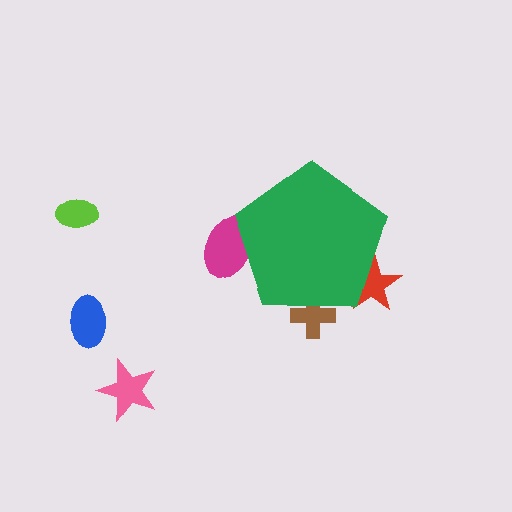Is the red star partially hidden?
Yes, the red star is partially hidden behind the green pentagon.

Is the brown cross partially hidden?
Yes, the brown cross is partially hidden behind the green pentagon.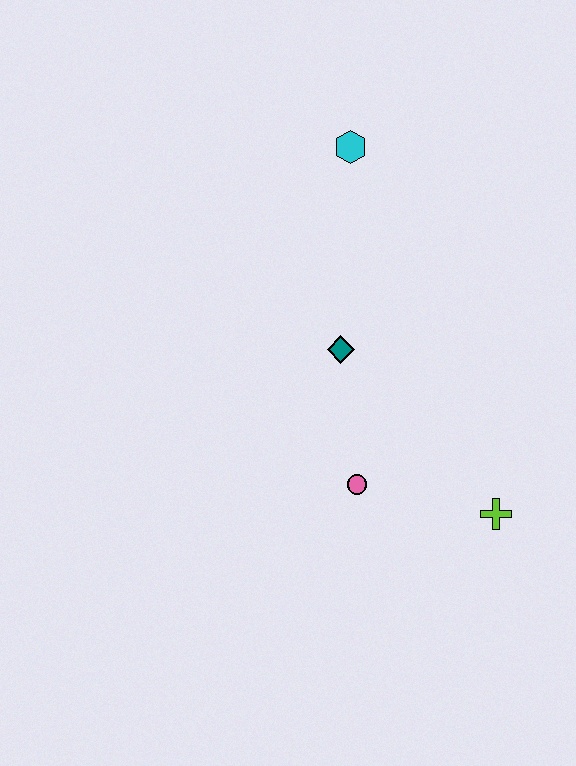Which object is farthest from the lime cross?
The cyan hexagon is farthest from the lime cross.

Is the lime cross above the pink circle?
No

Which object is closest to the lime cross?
The pink circle is closest to the lime cross.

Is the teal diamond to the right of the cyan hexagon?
No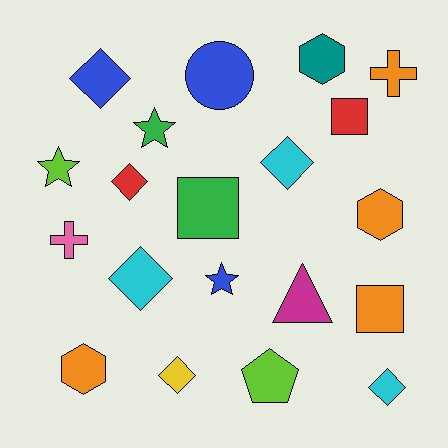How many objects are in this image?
There are 20 objects.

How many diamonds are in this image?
There are 6 diamonds.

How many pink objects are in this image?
There is 1 pink object.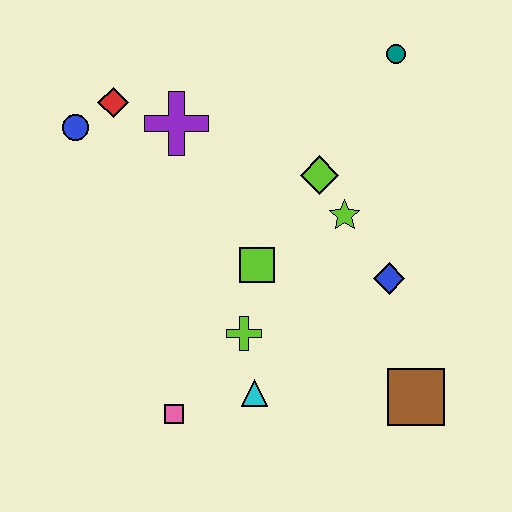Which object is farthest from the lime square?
The teal circle is farthest from the lime square.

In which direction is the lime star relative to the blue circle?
The lime star is to the right of the blue circle.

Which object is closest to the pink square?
The cyan triangle is closest to the pink square.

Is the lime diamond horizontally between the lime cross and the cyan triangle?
No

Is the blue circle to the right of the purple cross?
No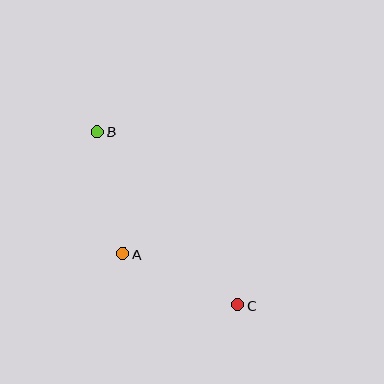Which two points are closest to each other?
Points A and B are closest to each other.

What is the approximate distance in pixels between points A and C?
The distance between A and C is approximately 125 pixels.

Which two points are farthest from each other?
Points B and C are farthest from each other.